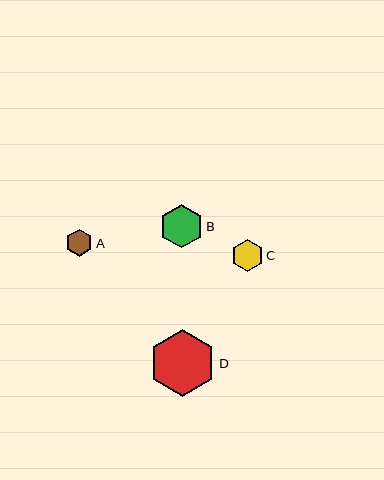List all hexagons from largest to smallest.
From largest to smallest: D, B, C, A.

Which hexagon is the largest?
Hexagon D is the largest with a size of approximately 67 pixels.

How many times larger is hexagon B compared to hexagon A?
Hexagon B is approximately 1.6 times the size of hexagon A.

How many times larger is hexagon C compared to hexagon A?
Hexagon C is approximately 1.2 times the size of hexagon A.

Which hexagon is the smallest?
Hexagon A is the smallest with a size of approximately 27 pixels.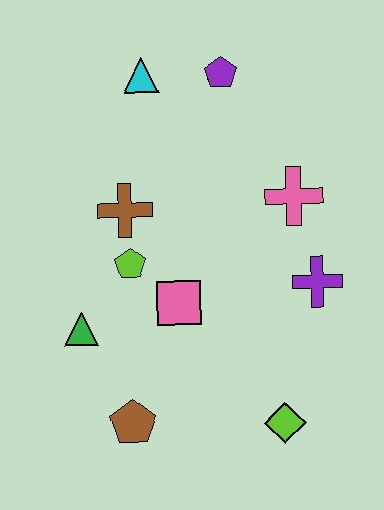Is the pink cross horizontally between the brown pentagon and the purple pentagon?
No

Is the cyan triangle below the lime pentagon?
No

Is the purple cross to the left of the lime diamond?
No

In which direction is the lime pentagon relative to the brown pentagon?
The lime pentagon is above the brown pentagon.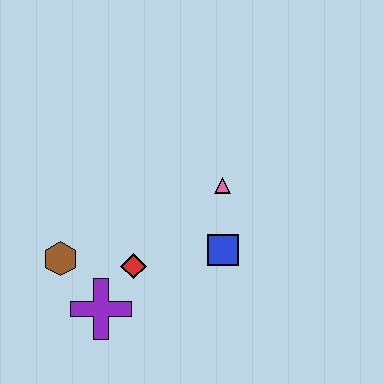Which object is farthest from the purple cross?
The pink triangle is farthest from the purple cross.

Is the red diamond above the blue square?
No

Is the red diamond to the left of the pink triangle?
Yes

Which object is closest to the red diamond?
The purple cross is closest to the red diamond.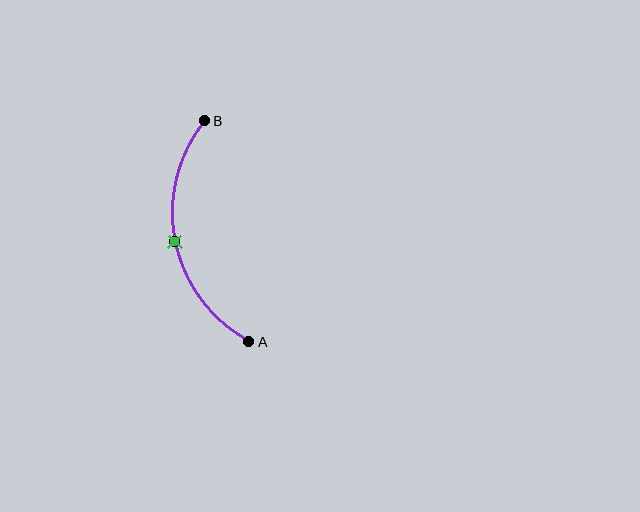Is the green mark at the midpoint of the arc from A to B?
Yes. The green mark lies on the arc at equal arc-length from both A and B — it is the arc midpoint.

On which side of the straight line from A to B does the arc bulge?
The arc bulges to the left of the straight line connecting A and B.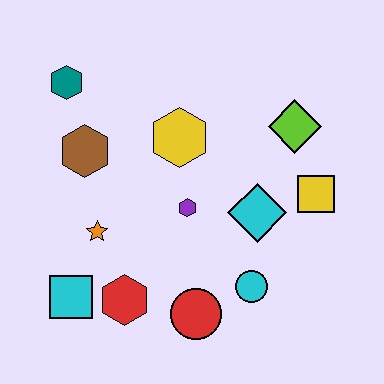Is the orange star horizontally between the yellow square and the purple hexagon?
No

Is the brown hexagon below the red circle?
No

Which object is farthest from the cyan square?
The lime diamond is farthest from the cyan square.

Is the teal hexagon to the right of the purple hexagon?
No